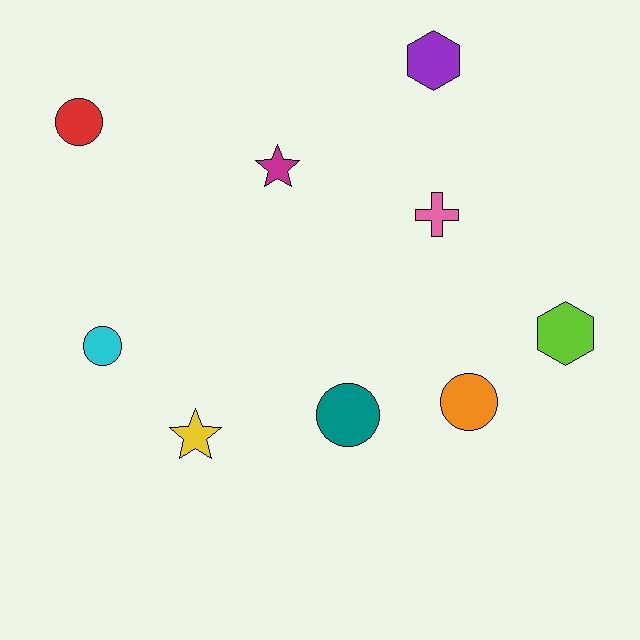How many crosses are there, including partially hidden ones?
There is 1 cross.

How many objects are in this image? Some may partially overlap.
There are 9 objects.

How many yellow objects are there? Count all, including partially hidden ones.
There is 1 yellow object.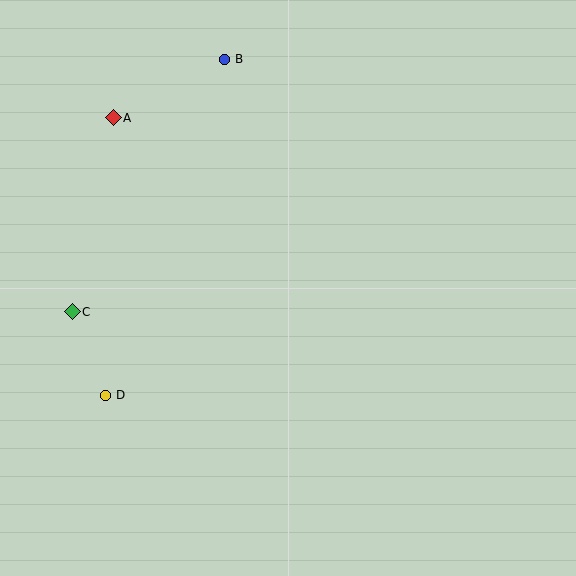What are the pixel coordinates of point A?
Point A is at (113, 118).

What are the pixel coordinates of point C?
Point C is at (72, 312).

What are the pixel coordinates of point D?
Point D is at (106, 395).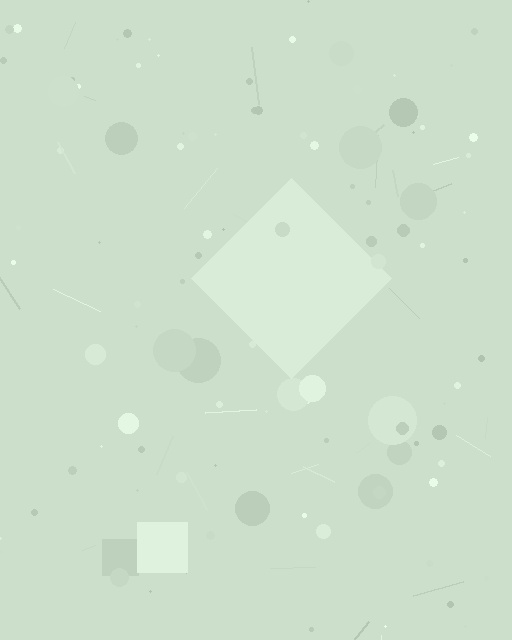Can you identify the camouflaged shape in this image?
The camouflaged shape is a diamond.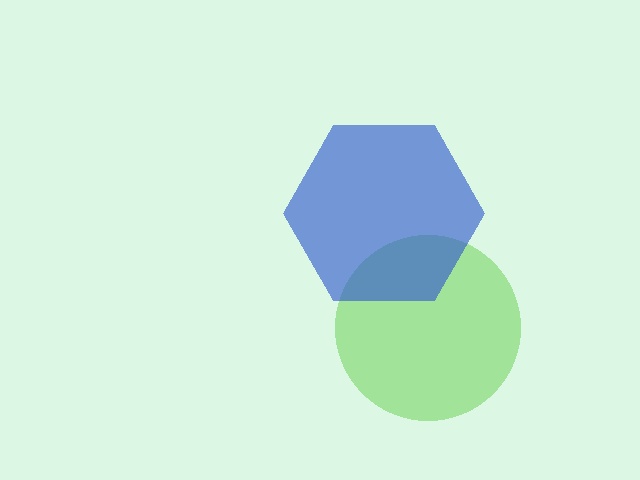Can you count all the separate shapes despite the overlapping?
Yes, there are 2 separate shapes.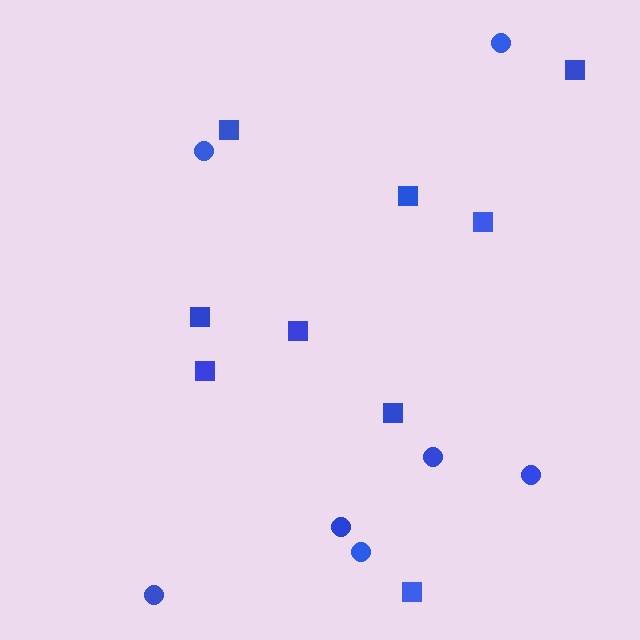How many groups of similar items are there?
There are 2 groups: one group of squares (9) and one group of circles (7).